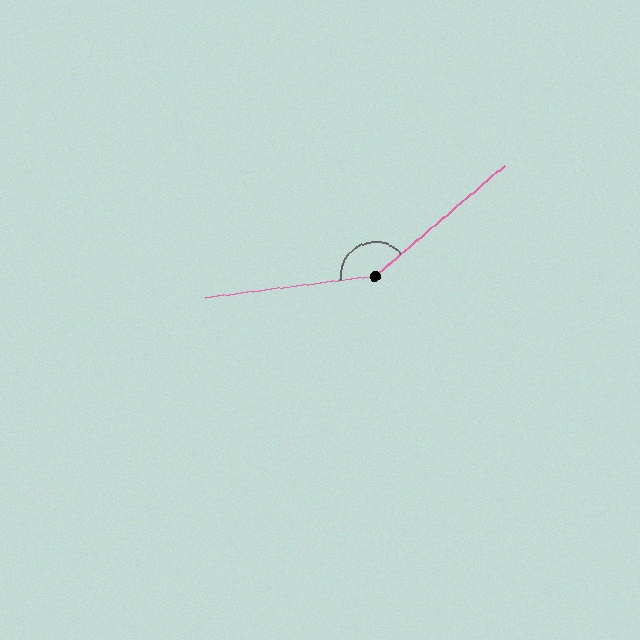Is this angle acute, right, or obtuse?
It is obtuse.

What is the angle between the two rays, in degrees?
Approximately 147 degrees.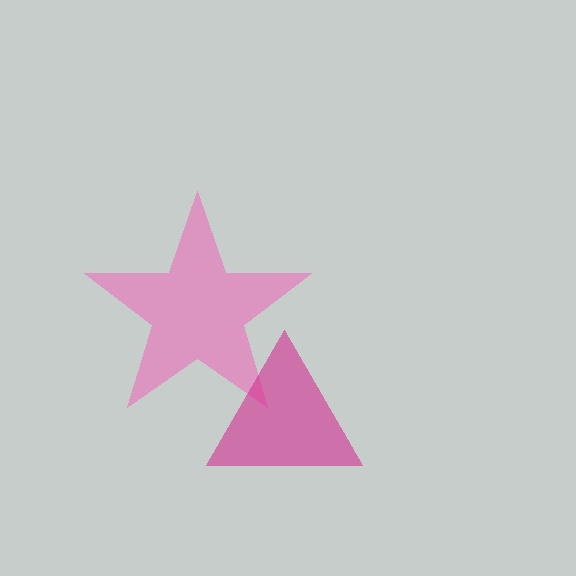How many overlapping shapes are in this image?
There are 2 overlapping shapes in the image.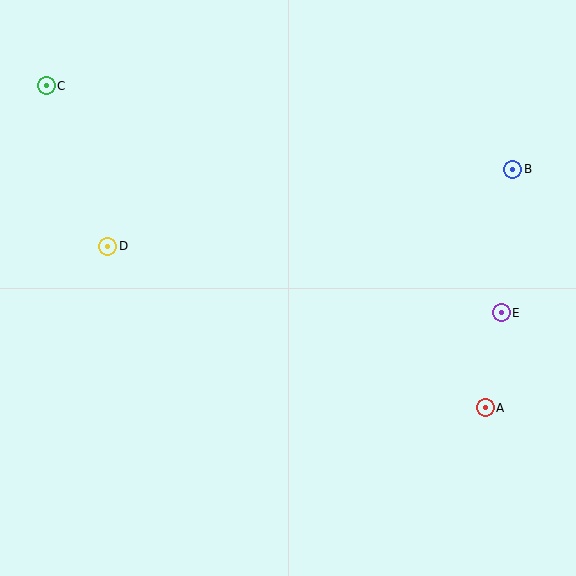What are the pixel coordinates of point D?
Point D is at (108, 246).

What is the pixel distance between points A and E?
The distance between A and E is 96 pixels.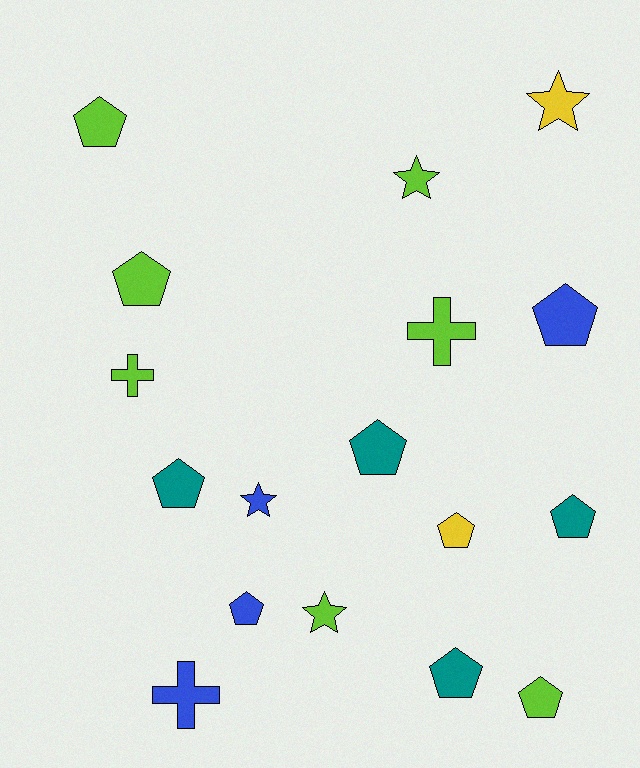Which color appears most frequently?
Lime, with 7 objects.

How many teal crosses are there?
There are no teal crosses.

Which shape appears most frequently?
Pentagon, with 10 objects.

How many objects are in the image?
There are 17 objects.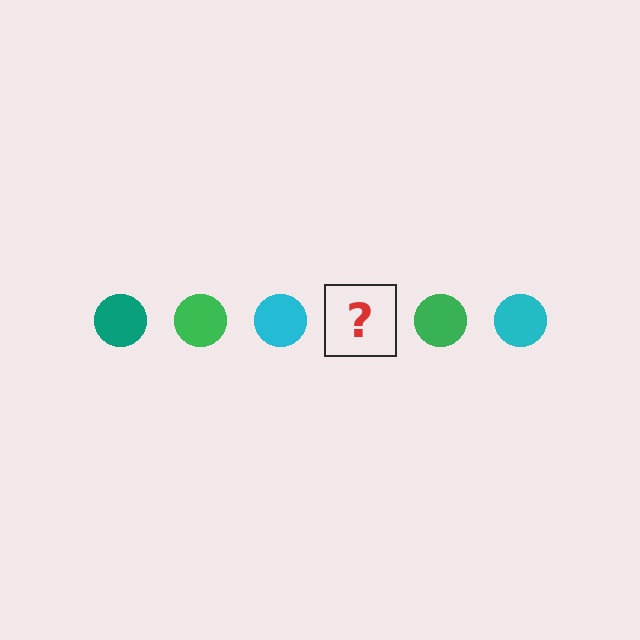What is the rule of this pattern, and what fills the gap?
The rule is that the pattern cycles through teal, green, cyan circles. The gap should be filled with a teal circle.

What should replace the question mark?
The question mark should be replaced with a teal circle.